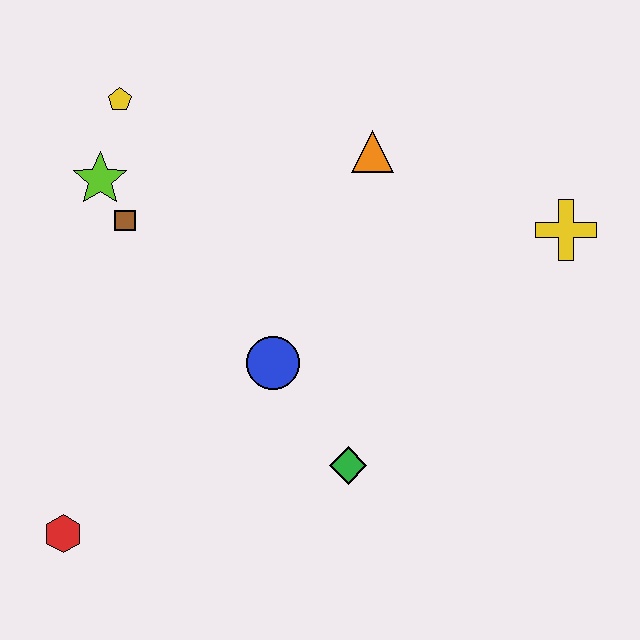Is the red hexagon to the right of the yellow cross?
No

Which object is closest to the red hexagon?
The blue circle is closest to the red hexagon.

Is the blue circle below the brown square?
Yes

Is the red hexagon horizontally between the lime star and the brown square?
No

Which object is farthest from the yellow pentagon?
The yellow cross is farthest from the yellow pentagon.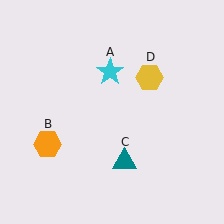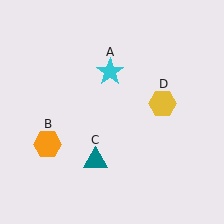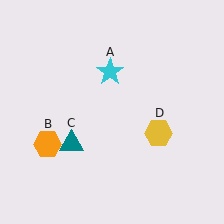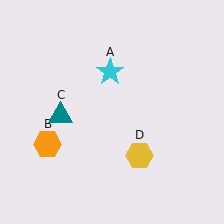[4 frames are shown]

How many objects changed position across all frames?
2 objects changed position: teal triangle (object C), yellow hexagon (object D).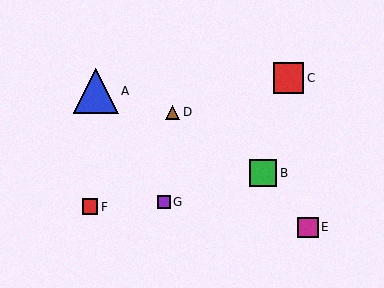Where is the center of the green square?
The center of the green square is at (263, 173).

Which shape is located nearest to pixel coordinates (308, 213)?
The magenta square (labeled E) at (308, 227) is nearest to that location.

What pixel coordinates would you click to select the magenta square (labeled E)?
Click at (308, 227) to select the magenta square E.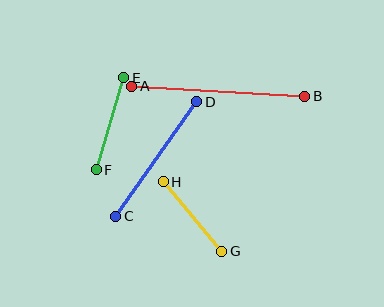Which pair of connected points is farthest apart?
Points A and B are farthest apart.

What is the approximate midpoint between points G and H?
The midpoint is at approximately (192, 217) pixels.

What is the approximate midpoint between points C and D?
The midpoint is at approximately (156, 159) pixels.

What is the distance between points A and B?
The distance is approximately 173 pixels.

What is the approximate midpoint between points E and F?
The midpoint is at approximately (110, 124) pixels.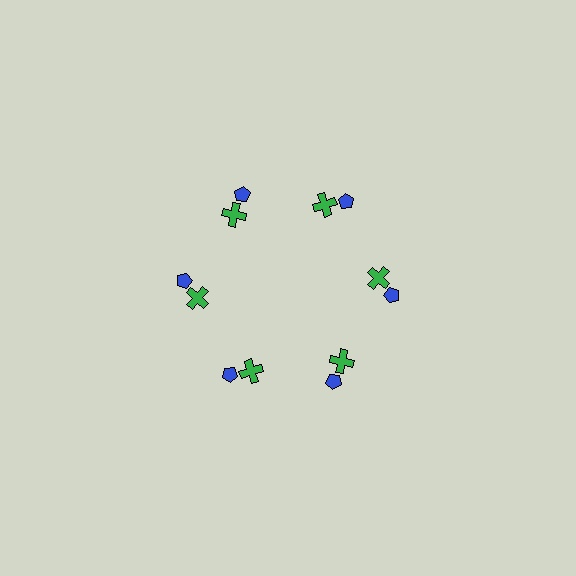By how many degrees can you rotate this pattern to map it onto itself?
The pattern maps onto itself every 60 degrees of rotation.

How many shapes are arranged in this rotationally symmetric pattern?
There are 12 shapes, arranged in 6 groups of 2.